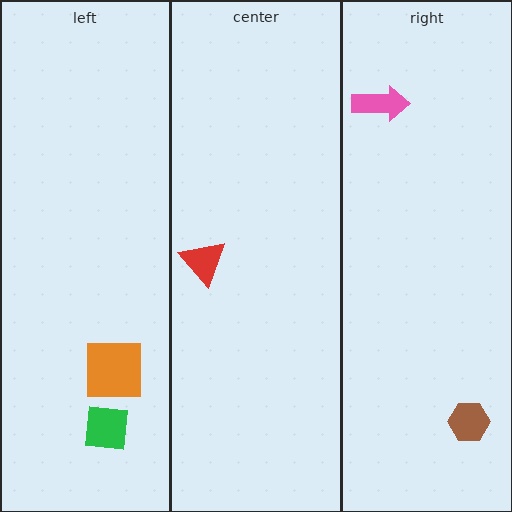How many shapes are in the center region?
1.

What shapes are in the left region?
The orange square, the green square.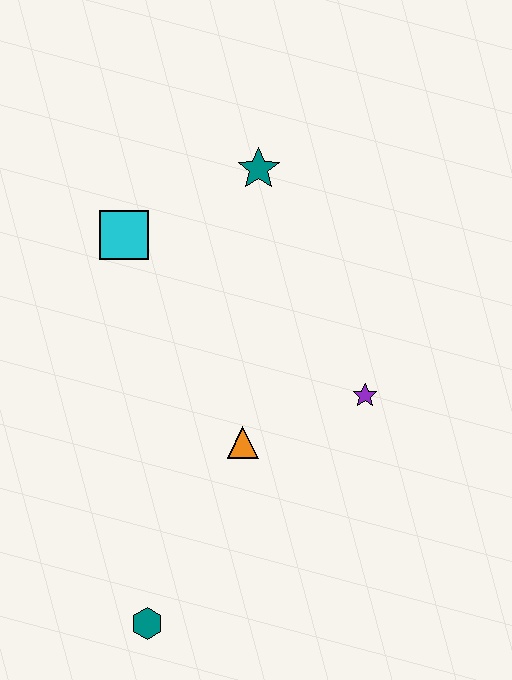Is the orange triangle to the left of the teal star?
Yes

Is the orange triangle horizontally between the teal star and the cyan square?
Yes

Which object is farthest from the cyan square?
The teal hexagon is farthest from the cyan square.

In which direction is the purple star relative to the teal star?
The purple star is below the teal star.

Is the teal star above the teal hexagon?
Yes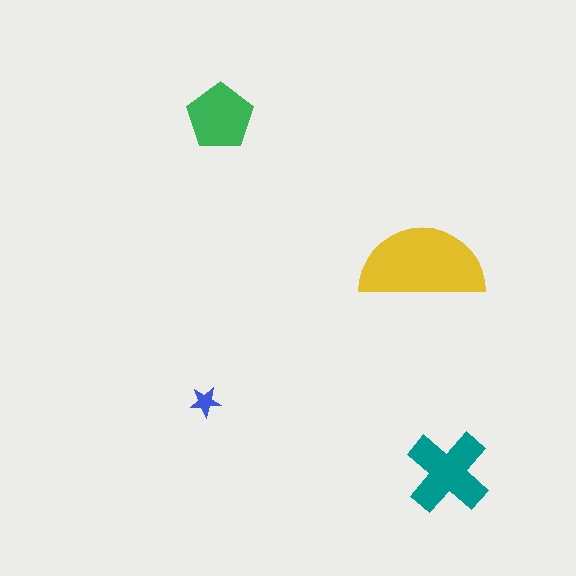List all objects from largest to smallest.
The yellow semicircle, the teal cross, the green pentagon, the blue star.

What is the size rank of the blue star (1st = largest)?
4th.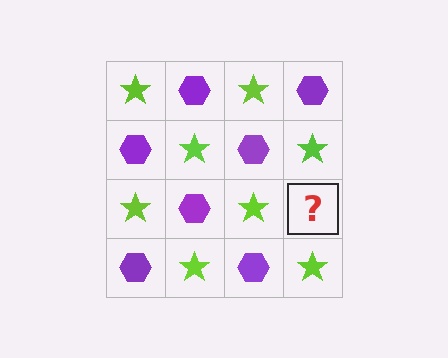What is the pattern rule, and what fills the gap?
The rule is that it alternates lime star and purple hexagon in a checkerboard pattern. The gap should be filled with a purple hexagon.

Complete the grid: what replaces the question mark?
The question mark should be replaced with a purple hexagon.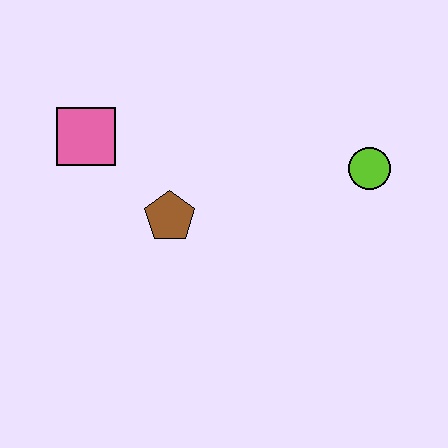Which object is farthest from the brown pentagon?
The lime circle is farthest from the brown pentagon.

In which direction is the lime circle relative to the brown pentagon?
The lime circle is to the right of the brown pentagon.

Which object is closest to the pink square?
The brown pentagon is closest to the pink square.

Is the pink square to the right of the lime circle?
No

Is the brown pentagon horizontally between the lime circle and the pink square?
Yes